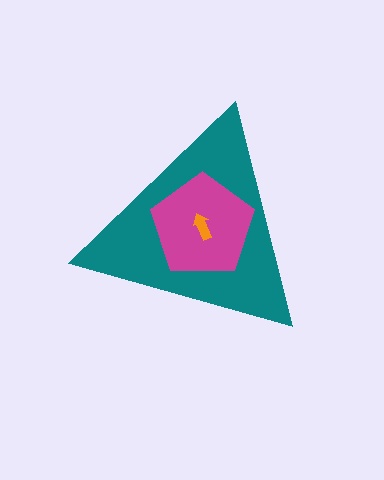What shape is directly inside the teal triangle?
The magenta pentagon.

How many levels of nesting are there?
3.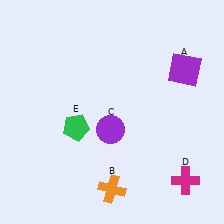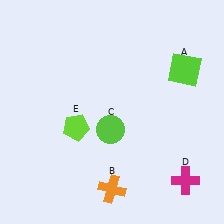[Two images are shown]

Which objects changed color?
A changed from purple to lime. C changed from purple to lime. E changed from green to lime.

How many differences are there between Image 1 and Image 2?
There are 3 differences between the two images.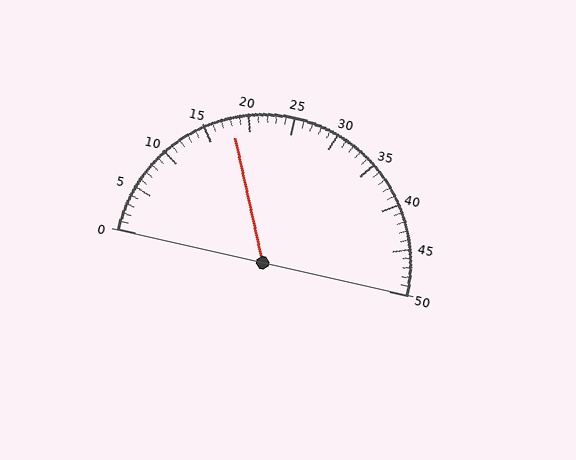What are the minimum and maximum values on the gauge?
The gauge ranges from 0 to 50.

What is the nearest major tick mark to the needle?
The nearest major tick mark is 20.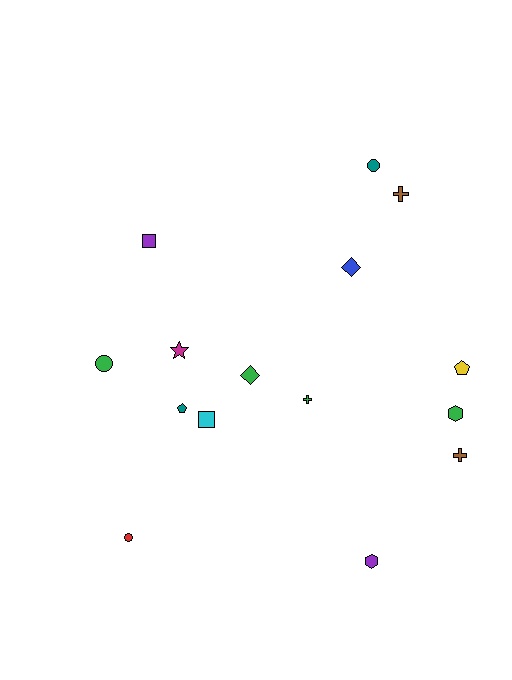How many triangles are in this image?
There are no triangles.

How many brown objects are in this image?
There are 2 brown objects.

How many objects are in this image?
There are 15 objects.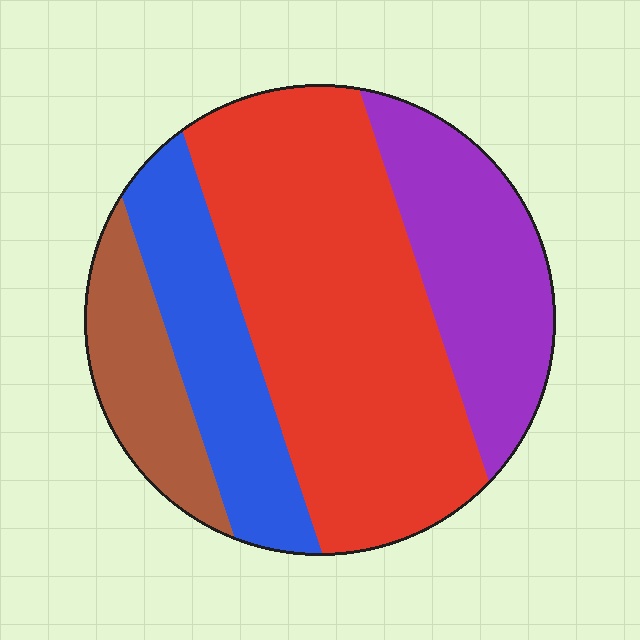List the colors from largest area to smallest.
From largest to smallest: red, purple, blue, brown.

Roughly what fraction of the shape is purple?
Purple covers roughly 20% of the shape.